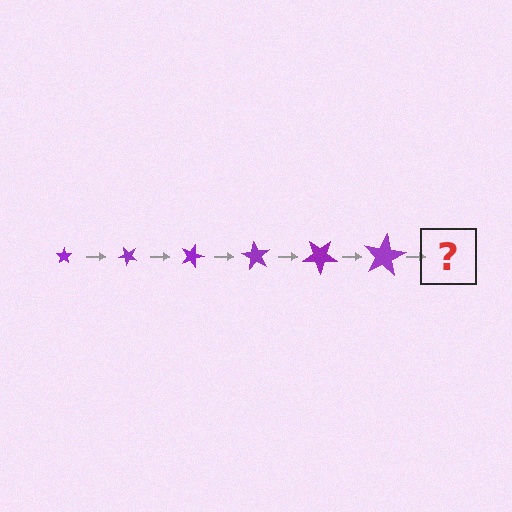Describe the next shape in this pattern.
It should be a star, larger than the previous one and rotated 270 degrees from the start.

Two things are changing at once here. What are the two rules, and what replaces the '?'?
The two rules are that the star grows larger each step and it rotates 45 degrees each step. The '?' should be a star, larger than the previous one and rotated 270 degrees from the start.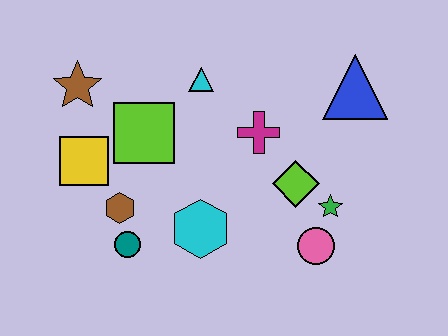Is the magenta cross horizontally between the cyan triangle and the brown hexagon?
No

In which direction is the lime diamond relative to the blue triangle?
The lime diamond is below the blue triangle.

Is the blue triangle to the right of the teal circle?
Yes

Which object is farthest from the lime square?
The blue triangle is farthest from the lime square.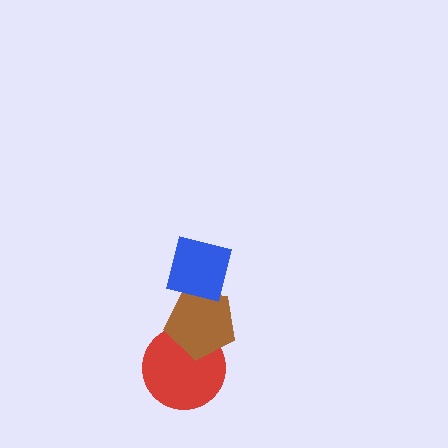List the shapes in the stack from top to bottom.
From top to bottom: the blue square, the brown pentagon, the red circle.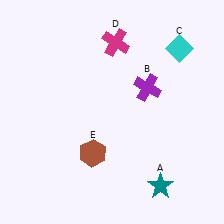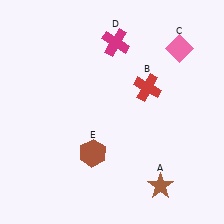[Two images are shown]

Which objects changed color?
A changed from teal to brown. B changed from purple to red. C changed from cyan to pink.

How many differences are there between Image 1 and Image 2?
There are 3 differences between the two images.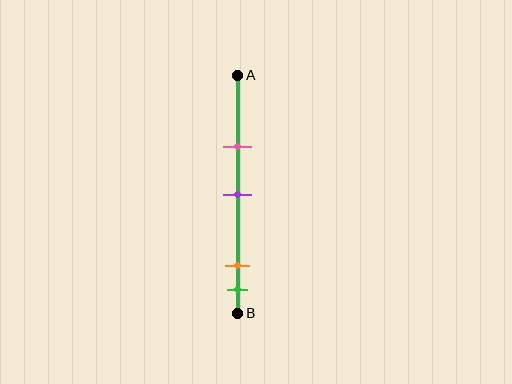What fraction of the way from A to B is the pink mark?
The pink mark is approximately 30% (0.3) of the way from A to B.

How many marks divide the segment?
There are 4 marks dividing the segment.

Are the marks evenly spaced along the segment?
No, the marks are not evenly spaced.